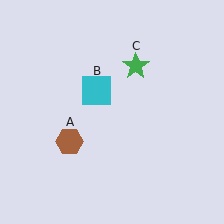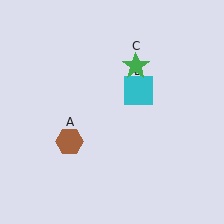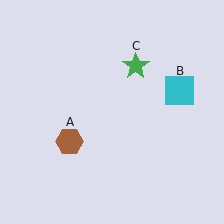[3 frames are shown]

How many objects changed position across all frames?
1 object changed position: cyan square (object B).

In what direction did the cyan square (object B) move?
The cyan square (object B) moved right.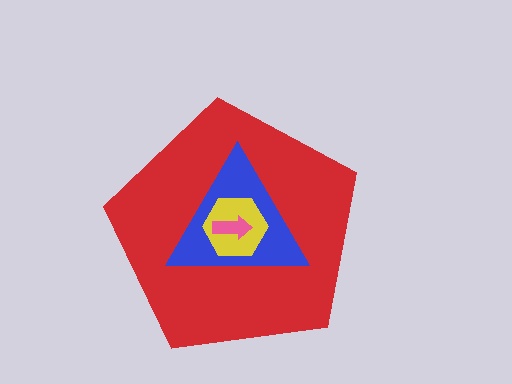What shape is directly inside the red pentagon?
The blue triangle.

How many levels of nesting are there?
4.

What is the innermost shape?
The pink arrow.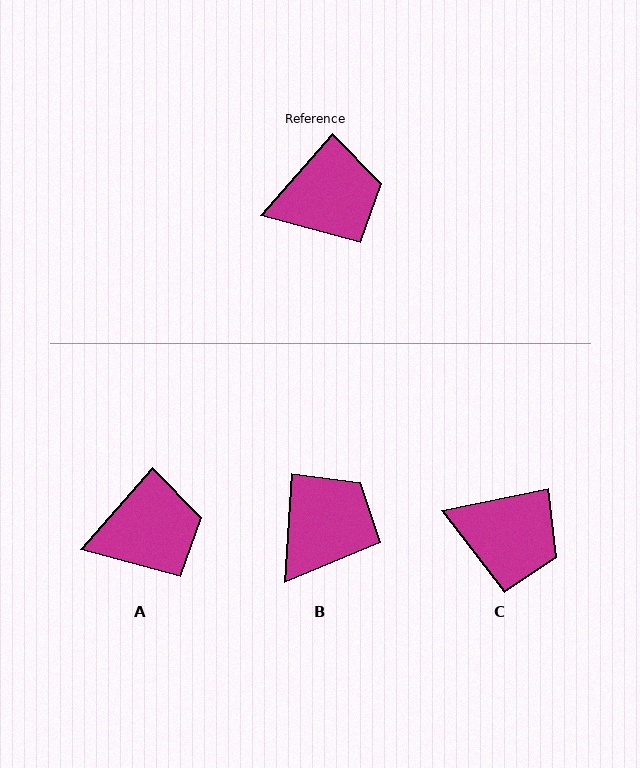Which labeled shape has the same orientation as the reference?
A.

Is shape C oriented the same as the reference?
No, it is off by about 37 degrees.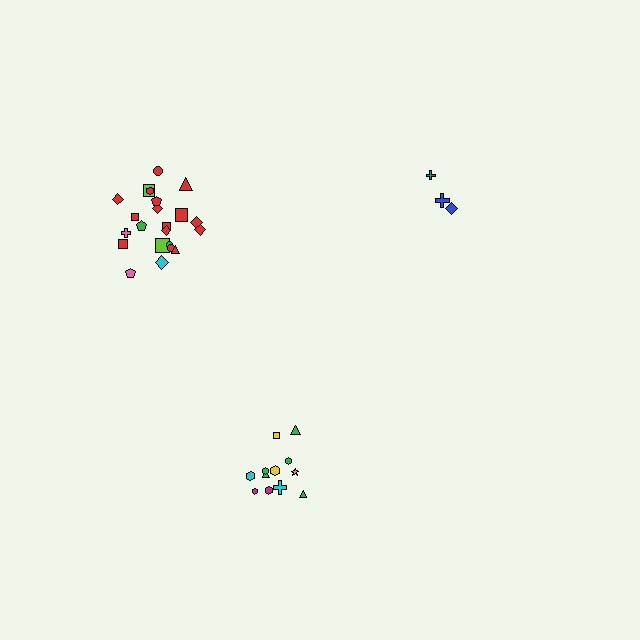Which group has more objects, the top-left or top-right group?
The top-left group.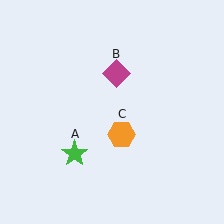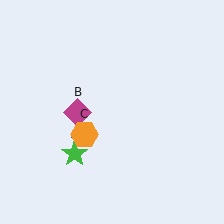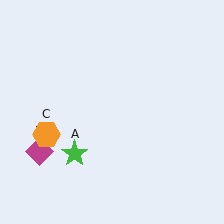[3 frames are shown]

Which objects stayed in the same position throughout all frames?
Green star (object A) remained stationary.